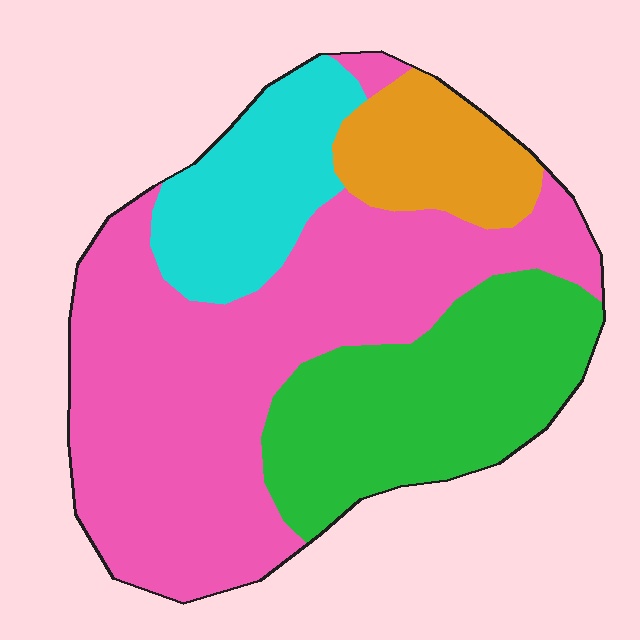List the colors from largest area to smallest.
From largest to smallest: pink, green, cyan, orange.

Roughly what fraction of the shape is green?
Green takes up about one quarter (1/4) of the shape.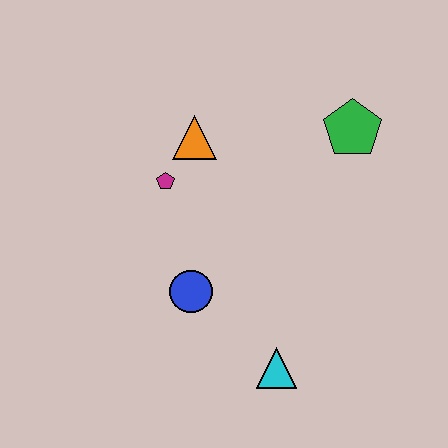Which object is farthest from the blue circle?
The green pentagon is farthest from the blue circle.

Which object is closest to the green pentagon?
The orange triangle is closest to the green pentagon.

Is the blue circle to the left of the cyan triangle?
Yes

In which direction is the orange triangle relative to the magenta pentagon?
The orange triangle is above the magenta pentagon.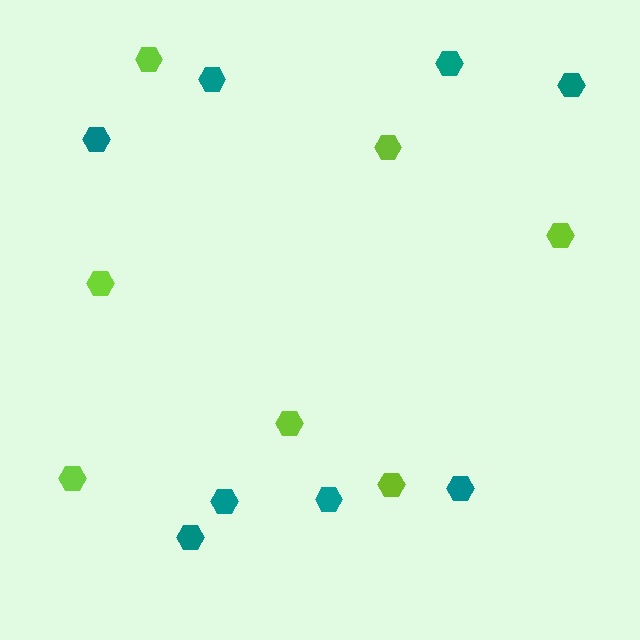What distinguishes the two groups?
There are 2 groups: one group of lime hexagons (7) and one group of teal hexagons (8).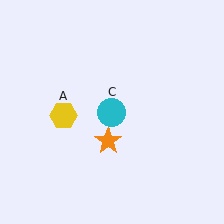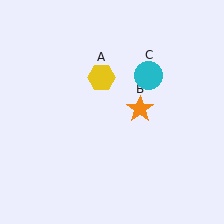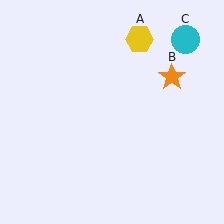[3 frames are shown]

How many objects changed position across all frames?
3 objects changed position: yellow hexagon (object A), orange star (object B), cyan circle (object C).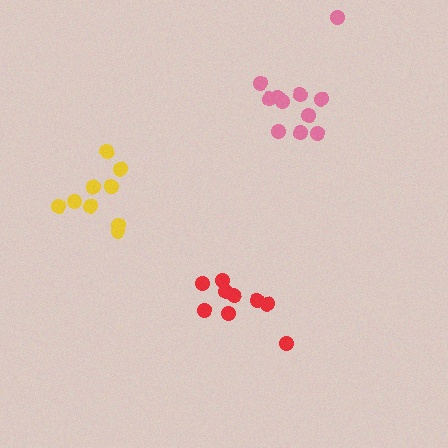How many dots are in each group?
Group 1: 11 dots, Group 2: 9 dots, Group 3: 9 dots (29 total).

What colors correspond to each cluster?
The clusters are colored: pink, yellow, red.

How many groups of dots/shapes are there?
There are 3 groups.